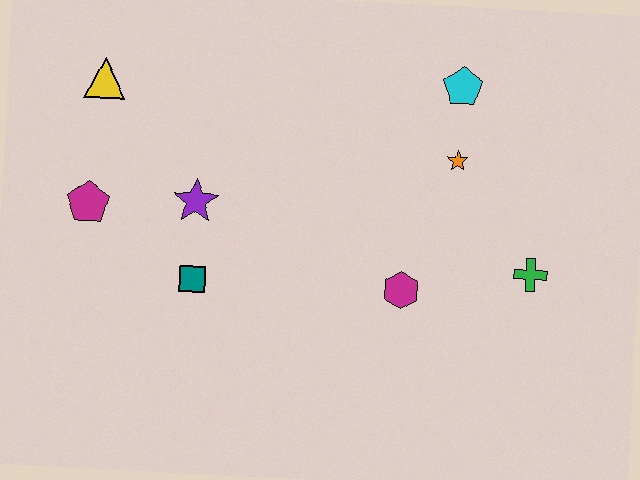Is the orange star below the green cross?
No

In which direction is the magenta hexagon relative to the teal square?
The magenta hexagon is to the right of the teal square.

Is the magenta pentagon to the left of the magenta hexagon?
Yes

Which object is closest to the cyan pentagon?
The orange star is closest to the cyan pentagon.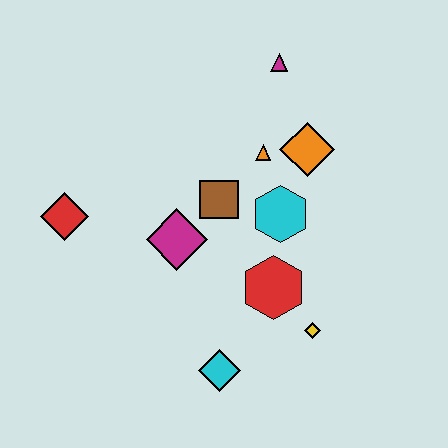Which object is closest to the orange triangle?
The orange diamond is closest to the orange triangle.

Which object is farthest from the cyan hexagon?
The red diamond is farthest from the cyan hexagon.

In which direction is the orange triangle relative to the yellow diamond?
The orange triangle is above the yellow diamond.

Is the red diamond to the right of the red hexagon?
No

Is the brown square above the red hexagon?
Yes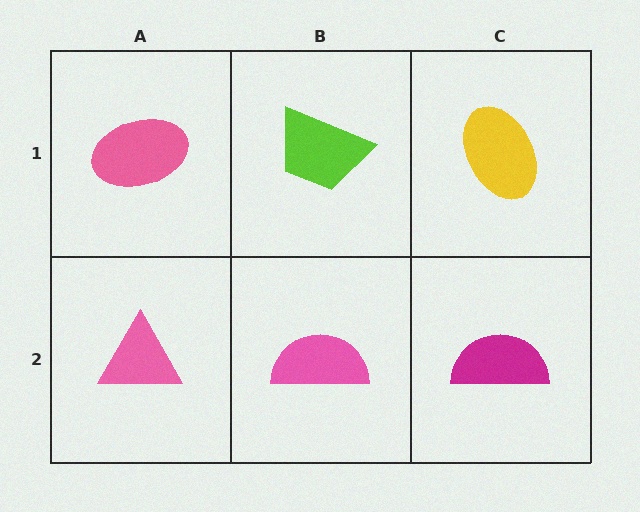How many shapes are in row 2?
3 shapes.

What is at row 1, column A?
A pink ellipse.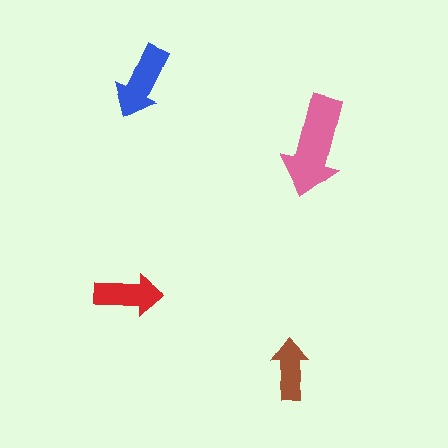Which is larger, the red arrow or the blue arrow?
The blue one.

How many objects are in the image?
There are 4 objects in the image.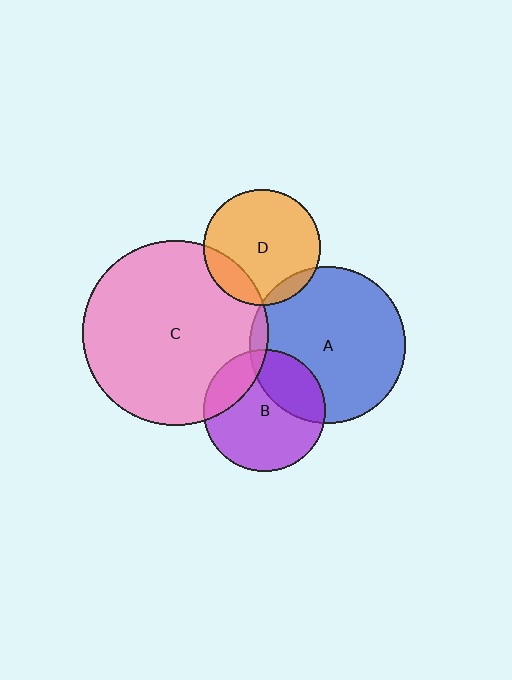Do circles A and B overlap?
Yes.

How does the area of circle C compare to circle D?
Approximately 2.5 times.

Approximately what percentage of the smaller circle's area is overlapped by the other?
Approximately 30%.